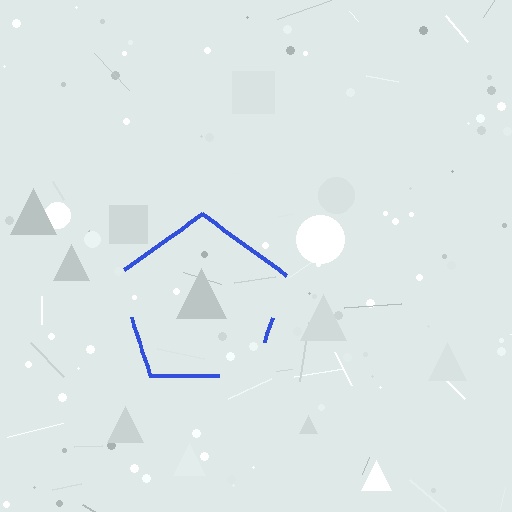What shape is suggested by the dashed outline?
The dashed outline suggests a pentagon.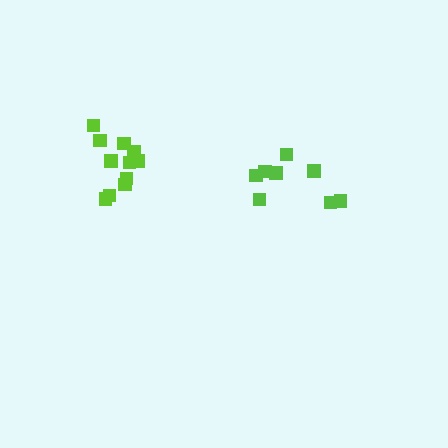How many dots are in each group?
Group 1: 11 dots, Group 2: 8 dots (19 total).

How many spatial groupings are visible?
There are 2 spatial groupings.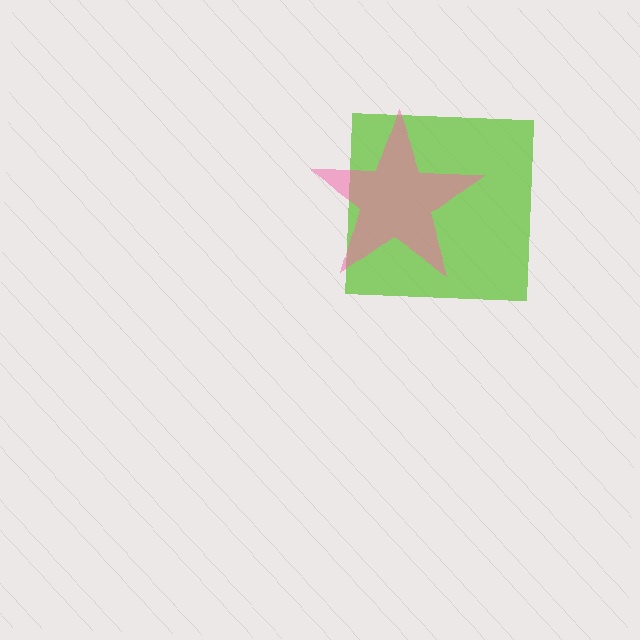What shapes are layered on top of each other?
The layered shapes are: a lime square, a pink star.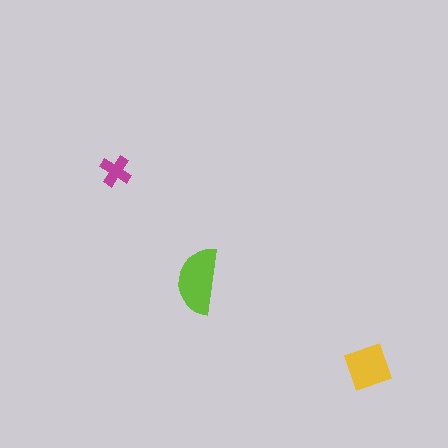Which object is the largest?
The lime semicircle.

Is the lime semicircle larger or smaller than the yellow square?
Larger.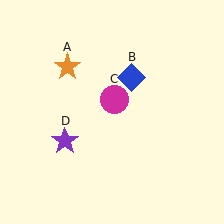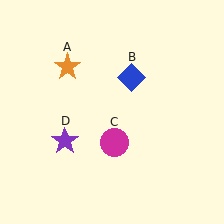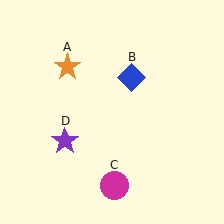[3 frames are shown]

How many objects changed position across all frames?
1 object changed position: magenta circle (object C).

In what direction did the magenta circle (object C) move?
The magenta circle (object C) moved down.